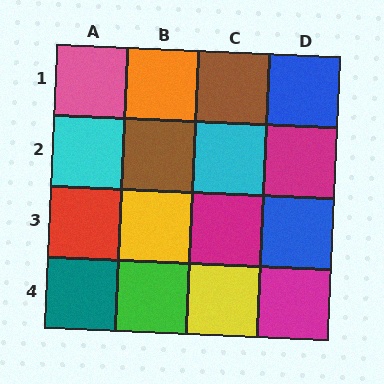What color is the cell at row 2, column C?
Cyan.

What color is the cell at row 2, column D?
Magenta.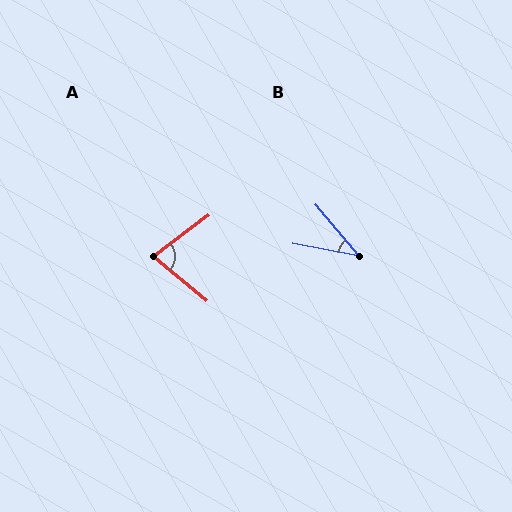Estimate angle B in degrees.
Approximately 39 degrees.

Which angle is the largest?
A, at approximately 76 degrees.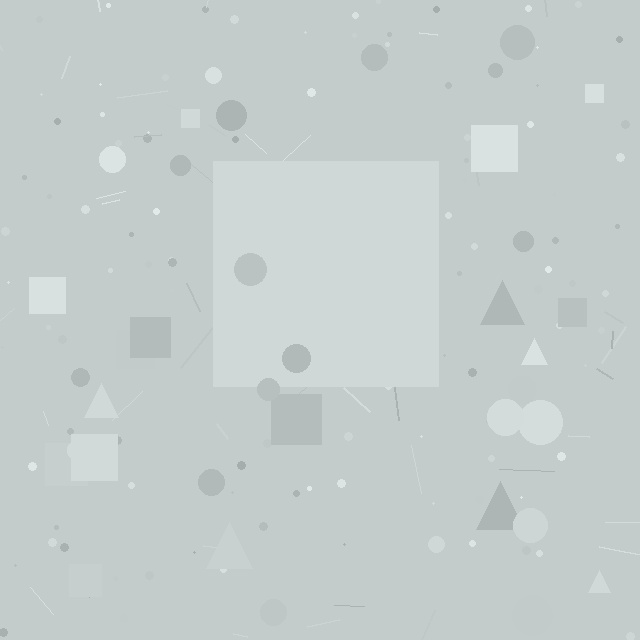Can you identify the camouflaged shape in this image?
The camouflaged shape is a square.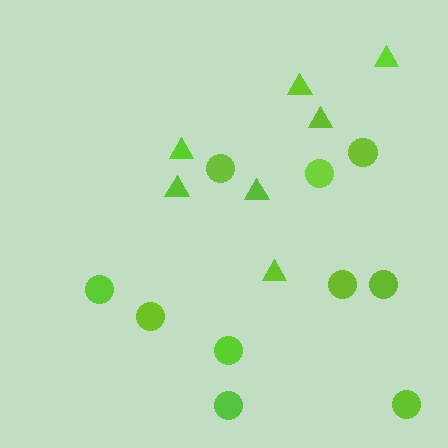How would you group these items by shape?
There are 2 groups: one group of circles (10) and one group of triangles (7).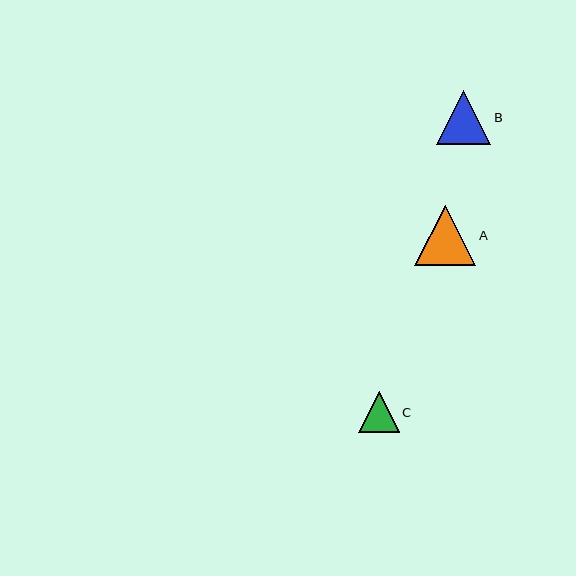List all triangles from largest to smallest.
From largest to smallest: A, B, C.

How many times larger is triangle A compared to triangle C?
Triangle A is approximately 1.5 times the size of triangle C.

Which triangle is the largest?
Triangle A is the largest with a size of approximately 61 pixels.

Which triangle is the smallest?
Triangle C is the smallest with a size of approximately 40 pixels.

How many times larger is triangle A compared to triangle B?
Triangle A is approximately 1.1 times the size of triangle B.